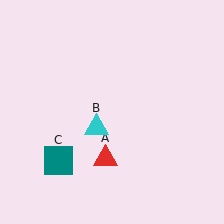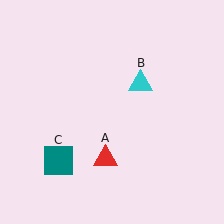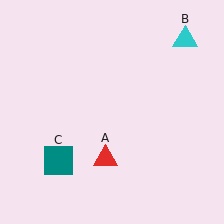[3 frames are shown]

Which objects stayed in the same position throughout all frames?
Red triangle (object A) and teal square (object C) remained stationary.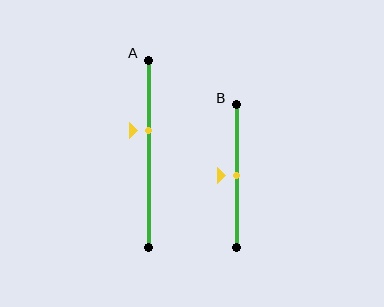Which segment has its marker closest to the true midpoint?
Segment B has its marker closest to the true midpoint.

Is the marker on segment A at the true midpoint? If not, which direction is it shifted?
No, the marker on segment A is shifted upward by about 12% of the segment length.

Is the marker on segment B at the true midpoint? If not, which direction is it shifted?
Yes, the marker on segment B is at the true midpoint.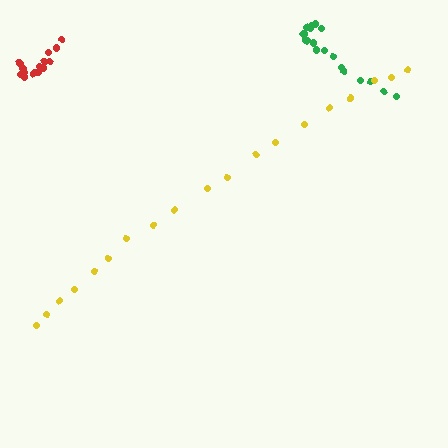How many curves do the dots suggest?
There are 3 distinct paths.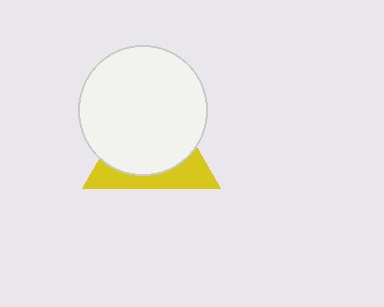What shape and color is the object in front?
The object in front is a white circle.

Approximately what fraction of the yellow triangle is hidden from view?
Roughly 67% of the yellow triangle is hidden behind the white circle.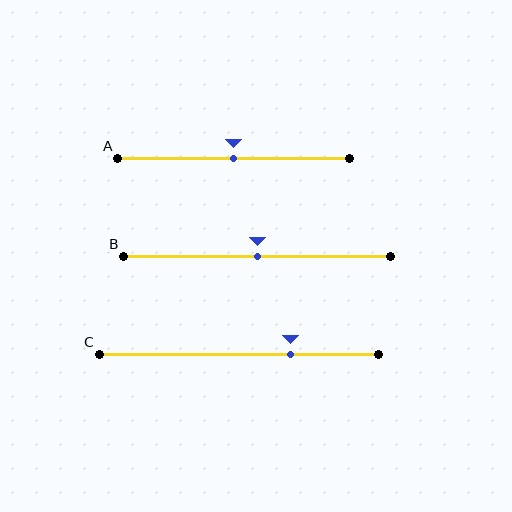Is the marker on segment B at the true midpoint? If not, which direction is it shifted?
Yes, the marker on segment B is at the true midpoint.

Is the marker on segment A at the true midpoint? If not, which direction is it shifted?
Yes, the marker on segment A is at the true midpoint.